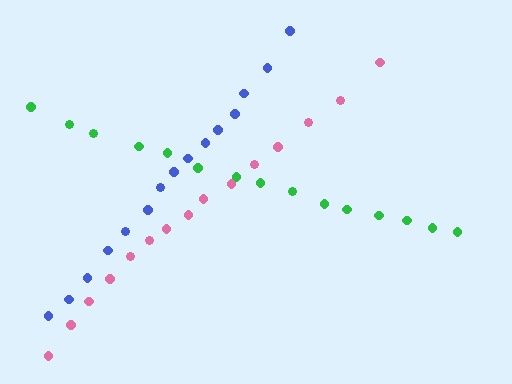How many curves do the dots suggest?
There are 3 distinct paths.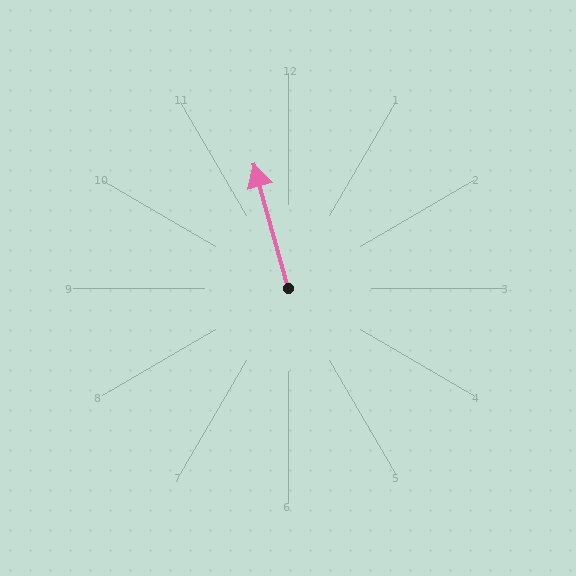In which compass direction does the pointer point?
North.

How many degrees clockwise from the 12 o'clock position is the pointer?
Approximately 344 degrees.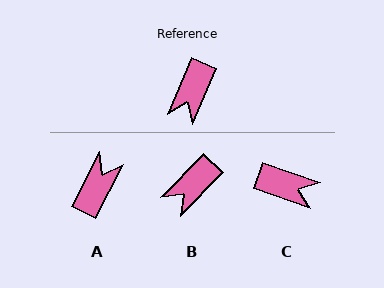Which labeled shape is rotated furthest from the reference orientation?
A, about 175 degrees away.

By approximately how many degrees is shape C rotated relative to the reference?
Approximately 93 degrees counter-clockwise.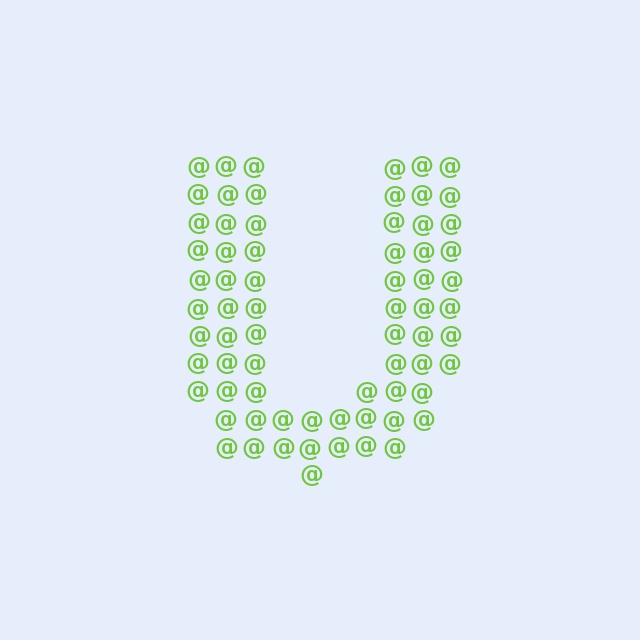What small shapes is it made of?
It is made of small at signs.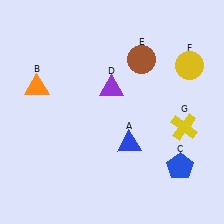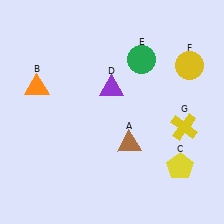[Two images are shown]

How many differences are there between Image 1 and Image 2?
There are 3 differences between the two images.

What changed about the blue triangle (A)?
In Image 1, A is blue. In Image 2, it changed to brown.